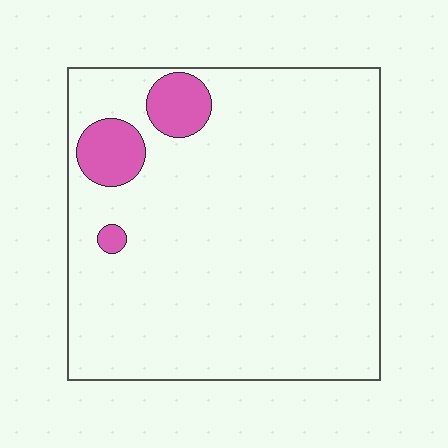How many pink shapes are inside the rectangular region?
3.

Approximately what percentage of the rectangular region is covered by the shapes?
Approximately 10%.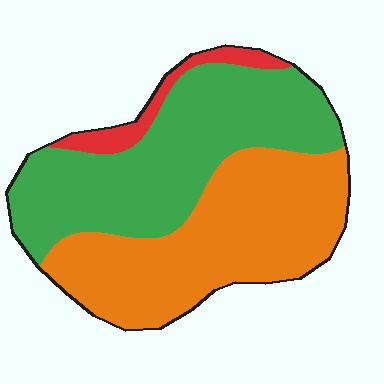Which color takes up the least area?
Red, at roughly 5%.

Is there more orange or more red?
Orange.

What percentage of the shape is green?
Green takes up about one half (1/2) of the shape.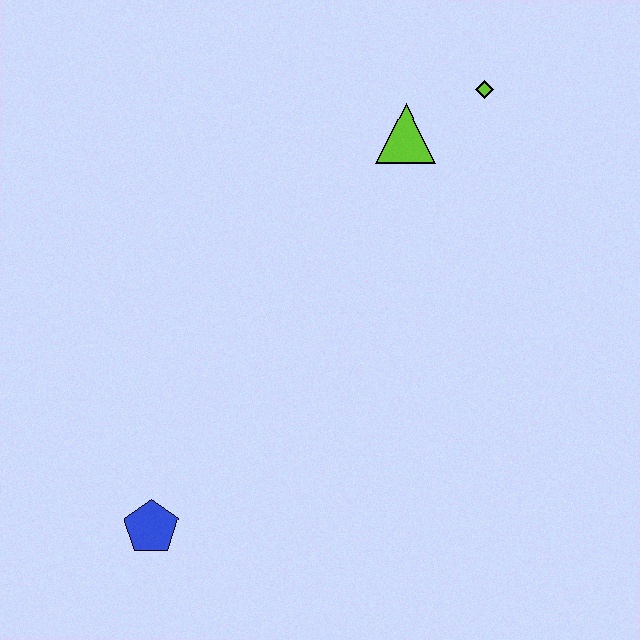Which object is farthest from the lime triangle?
The blue pentagon is farthest from the lime triangle.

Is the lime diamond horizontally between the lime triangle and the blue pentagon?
No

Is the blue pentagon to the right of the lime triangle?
No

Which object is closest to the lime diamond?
The lime triangle is closest to the lime diamond.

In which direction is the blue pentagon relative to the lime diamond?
The blue pentagon is below the lime diamond.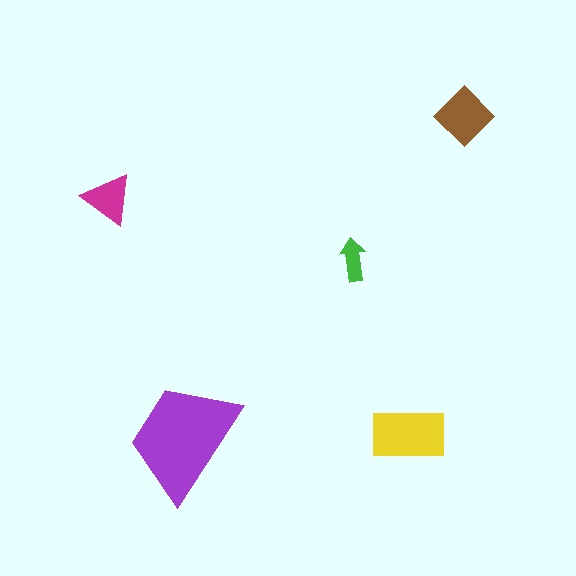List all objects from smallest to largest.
The green arrow, the magenta triangle, the brown diamond, the yellow rectangle, the purple trapezoid.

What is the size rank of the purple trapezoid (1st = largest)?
1st.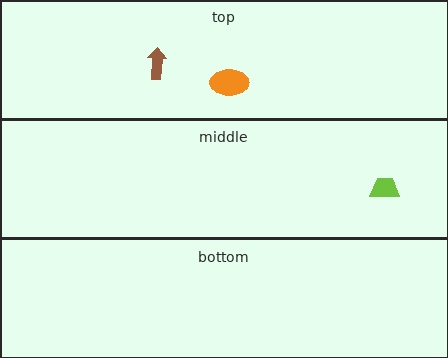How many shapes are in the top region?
2.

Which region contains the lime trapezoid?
The middle region.